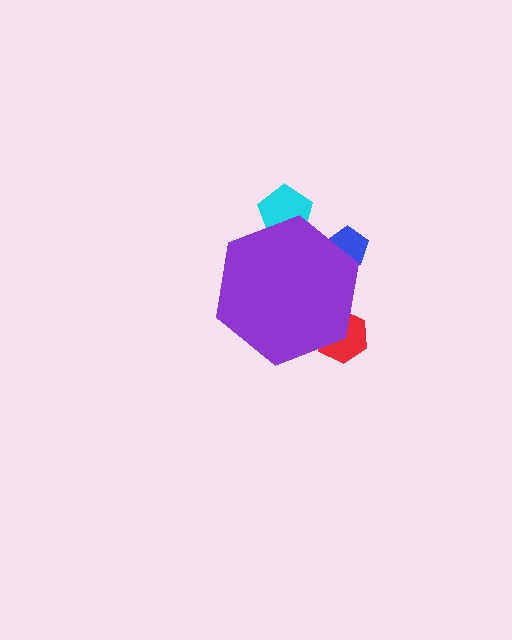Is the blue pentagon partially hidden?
Yes, the blue pentagon is partially hidden behind the purple hexagon.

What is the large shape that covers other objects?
A purple hexagon.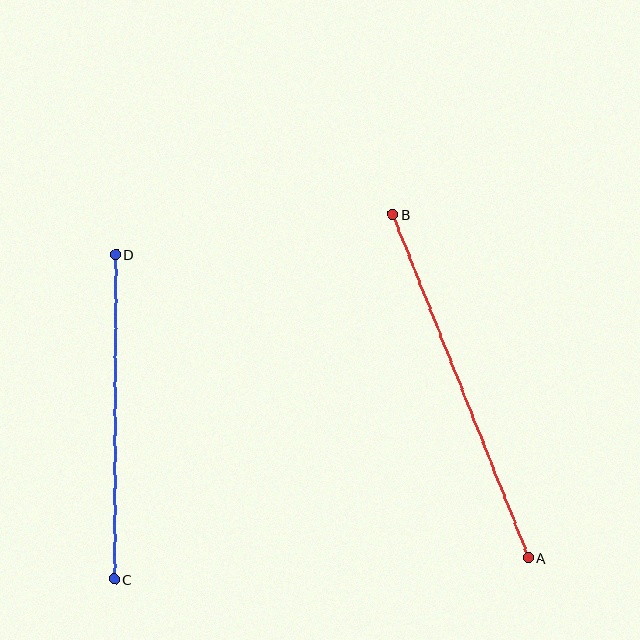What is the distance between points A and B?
The distance is approximately 369 pixels.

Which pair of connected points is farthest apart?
Points A and B are farthest apart.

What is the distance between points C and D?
The distance is approximately 325 pixels.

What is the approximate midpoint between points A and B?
The midpoint is at approximately (460, 386) pixels.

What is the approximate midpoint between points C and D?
The midpoint is at approximately (115, 417) pixels.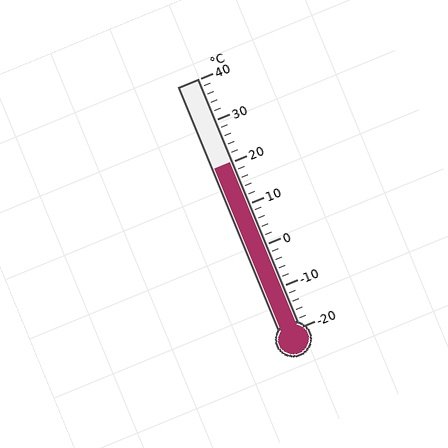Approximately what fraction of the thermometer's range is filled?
The thermometer is filled to approximately 65% of its range.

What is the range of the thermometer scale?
The thermometer scale ranges from -20°C to 40°C.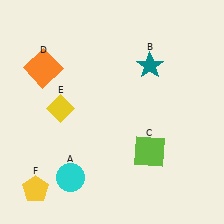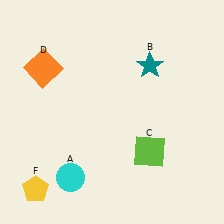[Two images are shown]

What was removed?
The yellow diamond (E) was removed in Image 2.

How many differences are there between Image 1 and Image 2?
There is 1 difference between the two images.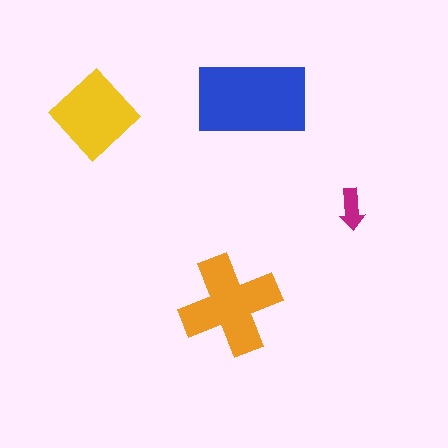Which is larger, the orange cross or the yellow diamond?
The orange cross.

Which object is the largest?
The blue rectangle.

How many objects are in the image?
There are 4 objects in the image.